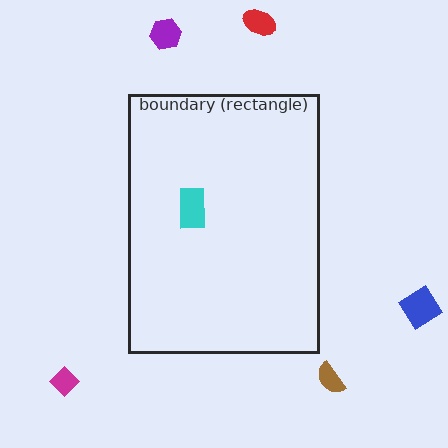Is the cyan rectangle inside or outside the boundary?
Inside.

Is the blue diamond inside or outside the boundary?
Outside.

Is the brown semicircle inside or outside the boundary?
Outside.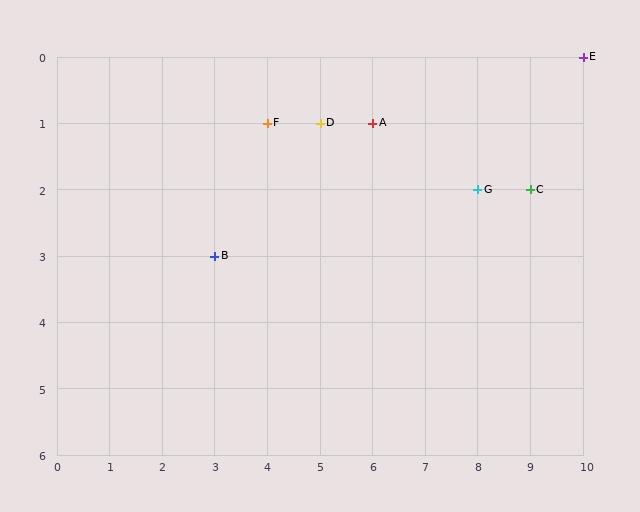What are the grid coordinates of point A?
Point A is at grid coordinates (6, 1).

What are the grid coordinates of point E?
Point E is at grid coordinates (10, 0).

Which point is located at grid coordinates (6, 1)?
Point A is at (6, 1).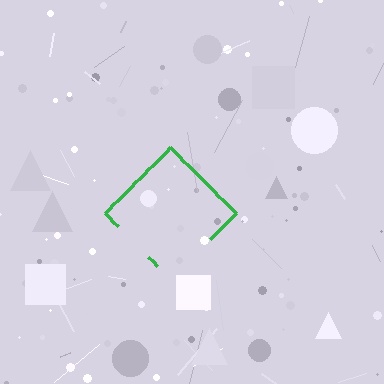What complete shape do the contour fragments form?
The contour fragments form a diamond.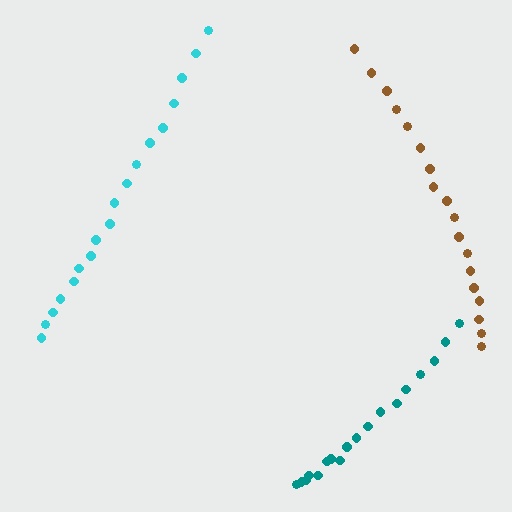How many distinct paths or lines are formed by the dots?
There are 3 distinct paths.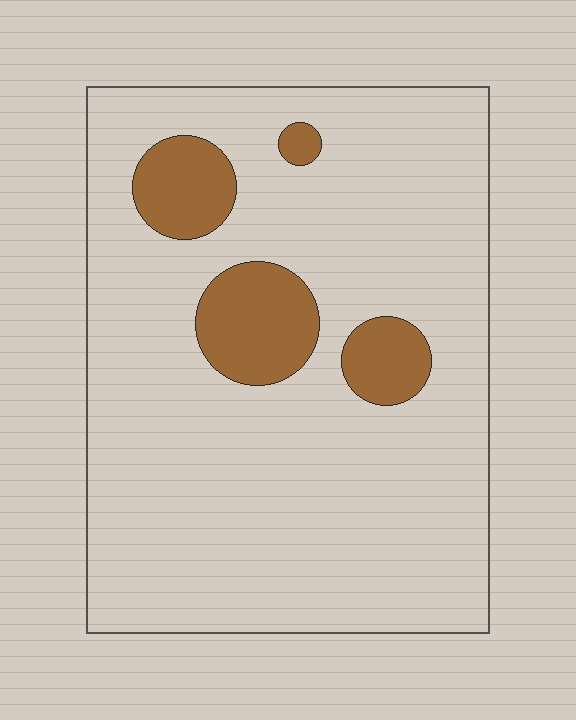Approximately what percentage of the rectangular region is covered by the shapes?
Approximately 15%.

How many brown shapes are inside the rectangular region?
4.